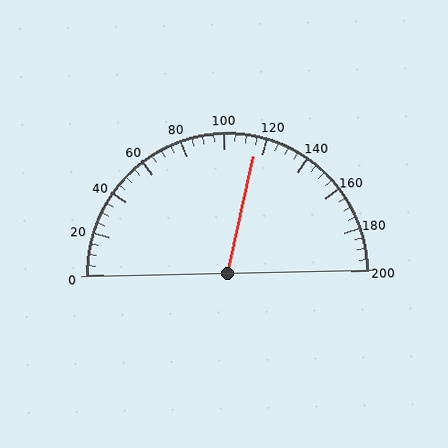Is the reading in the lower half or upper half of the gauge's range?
The reading is in the upper half of the range (0 to 200).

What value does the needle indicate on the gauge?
The needle indicates approximately 115.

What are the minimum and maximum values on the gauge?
The gauge ranges from 0 to 200.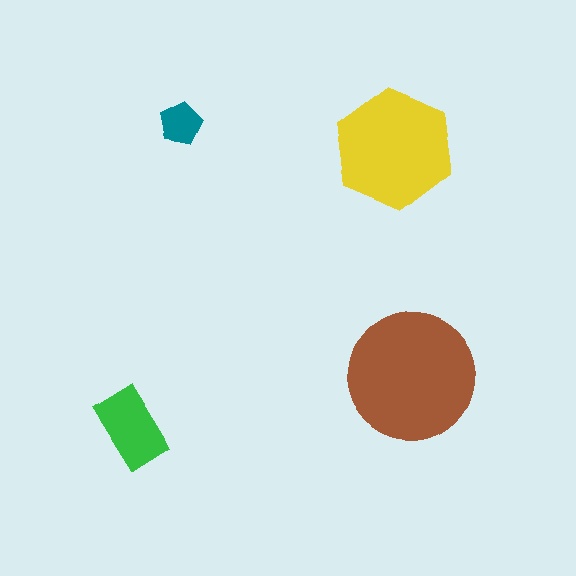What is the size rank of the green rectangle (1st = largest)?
3rd.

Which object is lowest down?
The green rectangle is bottommost.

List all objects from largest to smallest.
The brown circle, the yellow hexagon, the green rectangle, the teal pentagon.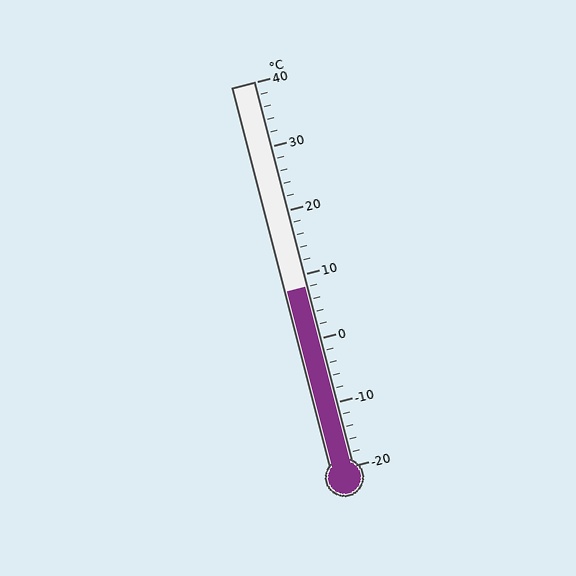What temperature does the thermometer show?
The thermometer shows approximately 8°C.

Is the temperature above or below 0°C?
The temperature is above 0°C.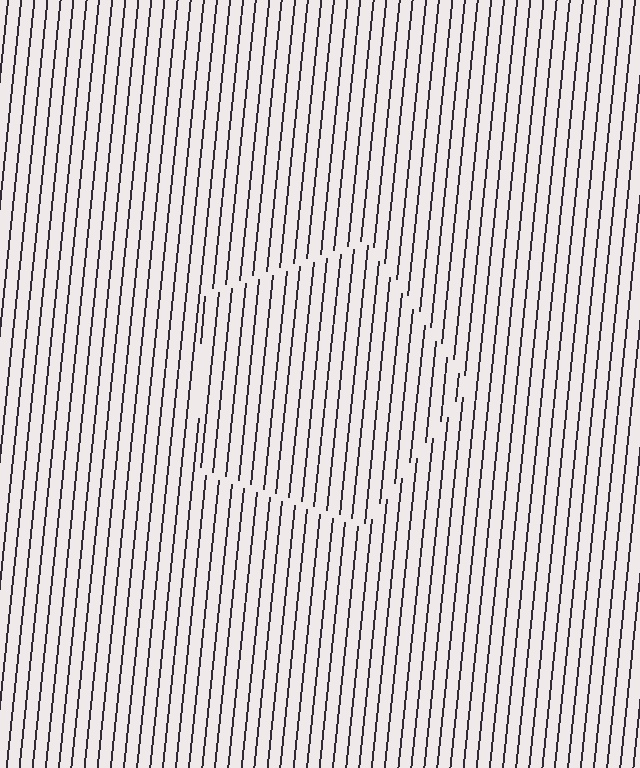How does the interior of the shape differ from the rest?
The interior of the shape contains the same grating, shifted by half a period — the contour is defined by the phase discontinuity where line-ends from the inner and outer gratings abut.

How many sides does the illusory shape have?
5 sides — the line-ends trace a pentagon.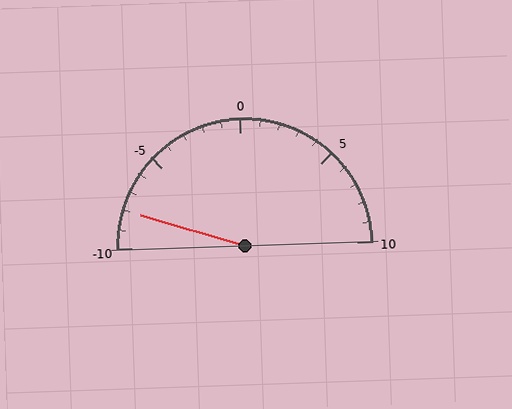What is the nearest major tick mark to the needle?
The nearest major tick mark is -10.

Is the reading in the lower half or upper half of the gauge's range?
The reading is in the lower half of the range (-10 to 10).